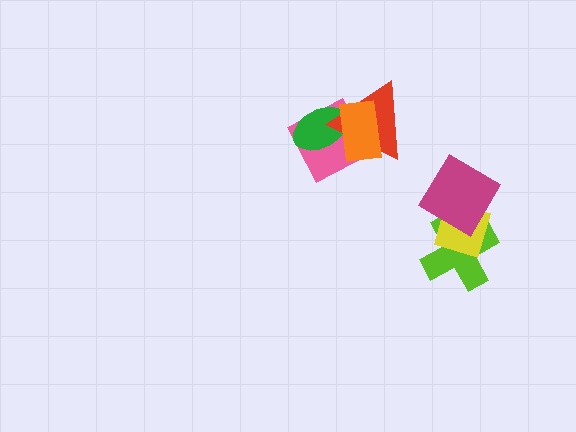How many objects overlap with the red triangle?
3 objects overlap with the red triangle.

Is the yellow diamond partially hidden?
Yes, it is partially covered by another shape.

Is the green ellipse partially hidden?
Yes, it is partially covered by another shape.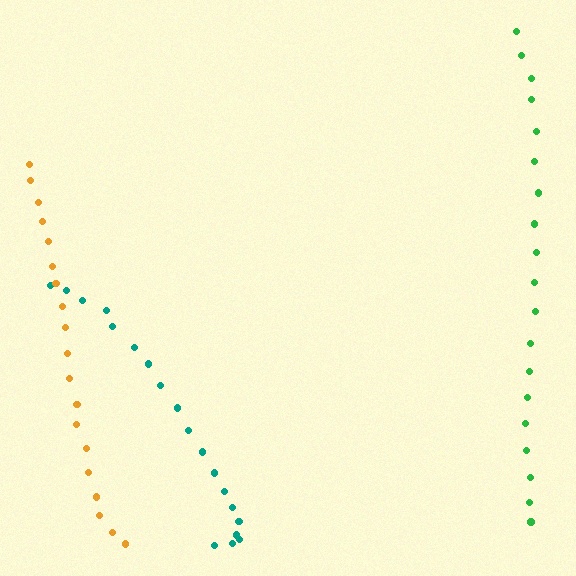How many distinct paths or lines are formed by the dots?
There are 3 distinct paths.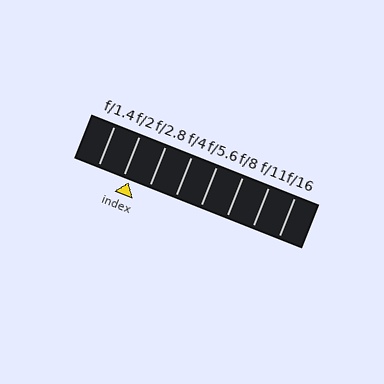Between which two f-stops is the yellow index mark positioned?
The index mark is between f/2 and f/2.8.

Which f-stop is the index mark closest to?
The index mark is closest to f/2.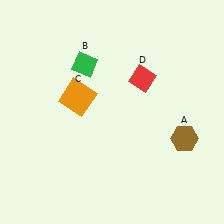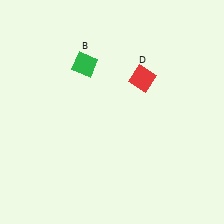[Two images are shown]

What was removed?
The orange square (C), the brown hexagon (A) were removed in Image 2.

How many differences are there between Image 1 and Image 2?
There are 2 differences between the two images.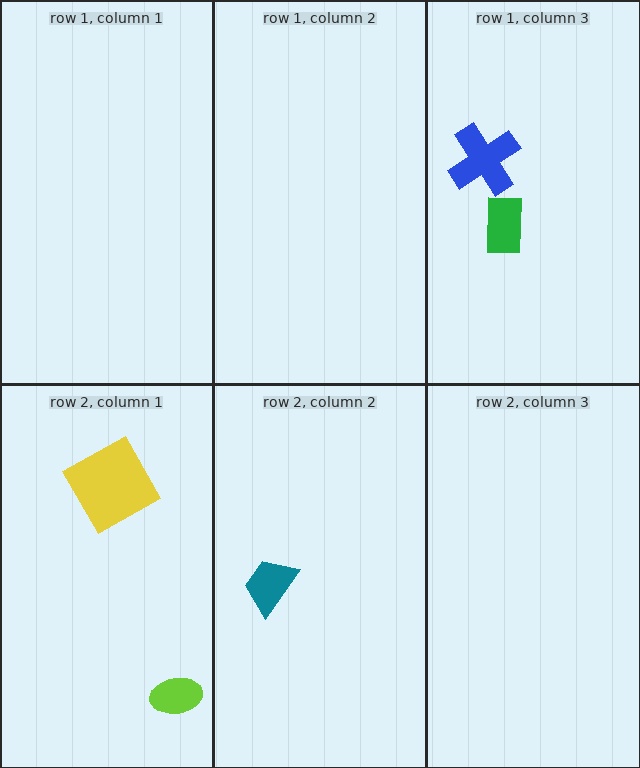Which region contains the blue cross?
The row 1, column 3 region.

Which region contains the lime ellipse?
The row 2, column 1 region.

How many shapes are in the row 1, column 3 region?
2.